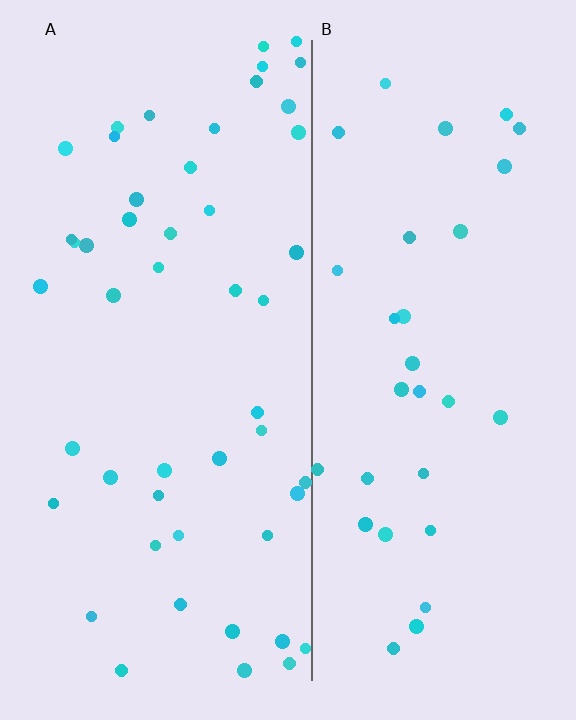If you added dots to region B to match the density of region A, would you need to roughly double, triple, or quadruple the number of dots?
Approximately double.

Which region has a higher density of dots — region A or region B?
A (the left).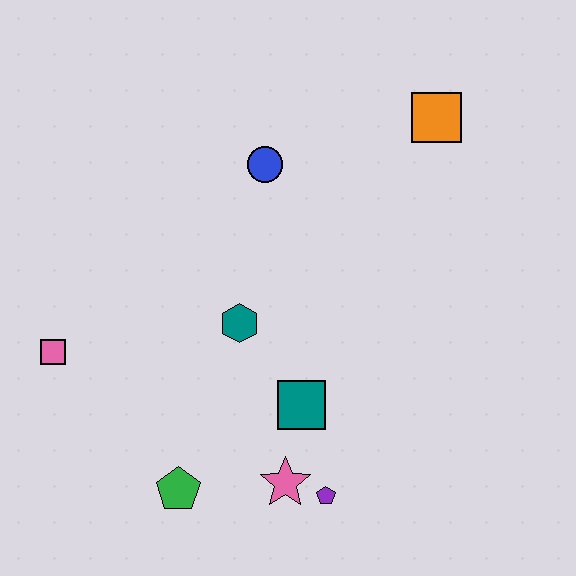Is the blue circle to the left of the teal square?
Yes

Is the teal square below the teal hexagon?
Yes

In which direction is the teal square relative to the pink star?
The teal square is above the pink star.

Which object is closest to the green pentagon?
The pink star is closest to the green pentagon.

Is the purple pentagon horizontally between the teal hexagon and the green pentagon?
No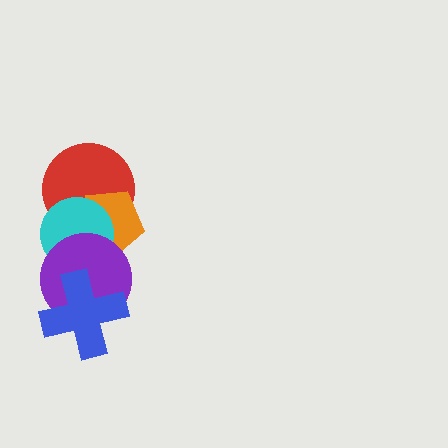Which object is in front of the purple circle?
The blue cross is in front of the purple circle.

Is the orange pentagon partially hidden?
Yes, it is partially covered by another shape.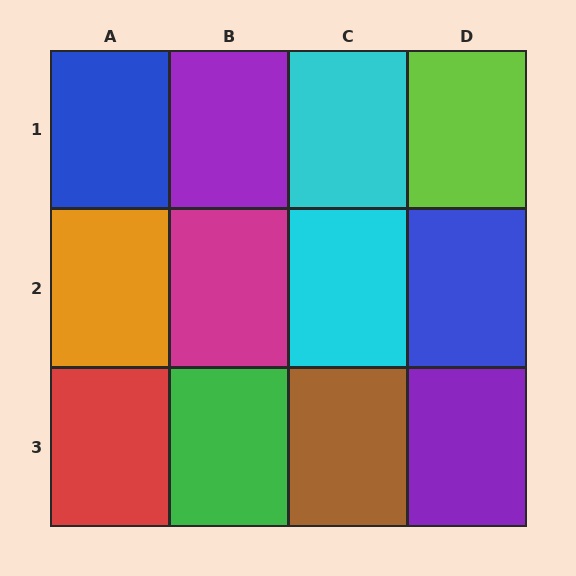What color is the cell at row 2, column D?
Blue.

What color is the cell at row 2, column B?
Magenta.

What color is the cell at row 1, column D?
Lime.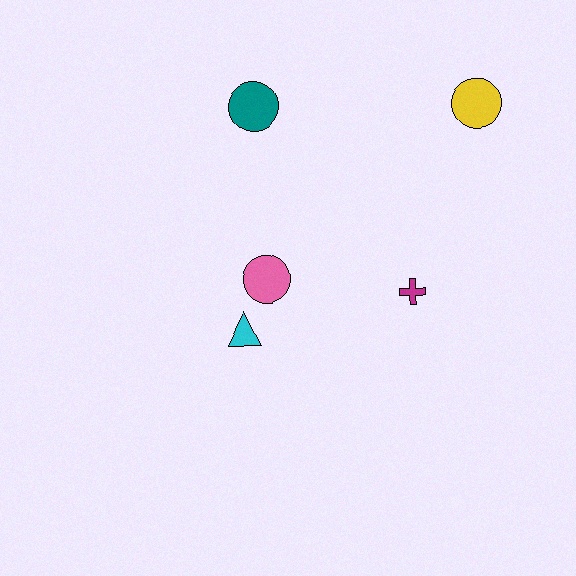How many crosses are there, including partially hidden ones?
There is 1 cross.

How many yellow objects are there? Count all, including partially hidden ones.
There is 1 yellow object.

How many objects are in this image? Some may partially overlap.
There are 5 objects.